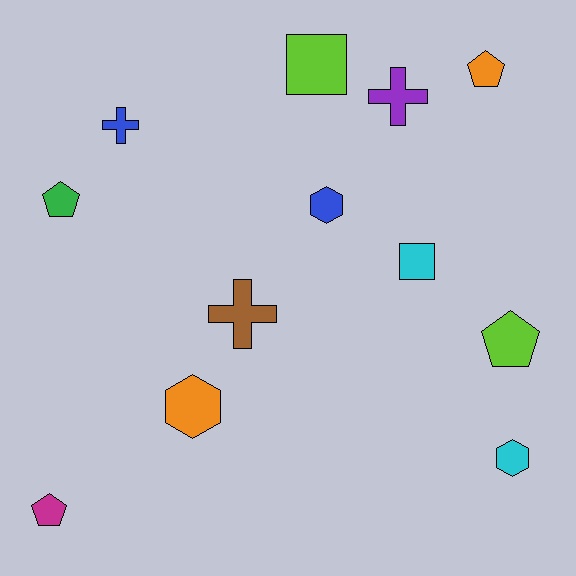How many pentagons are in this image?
There are 4 pentagons.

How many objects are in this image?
There are 12 objects.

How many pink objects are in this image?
There are no pink objects.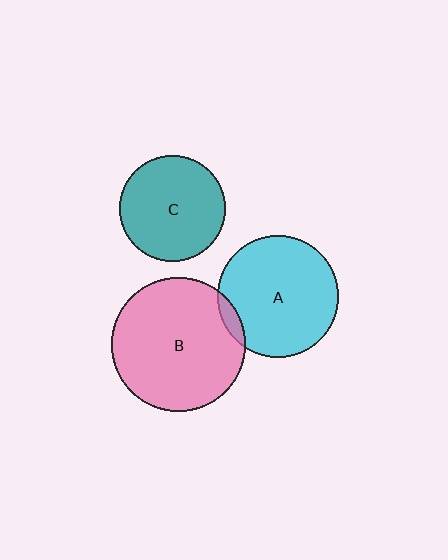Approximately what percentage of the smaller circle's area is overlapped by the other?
Approximately 5%.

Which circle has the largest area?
Circle B (pink).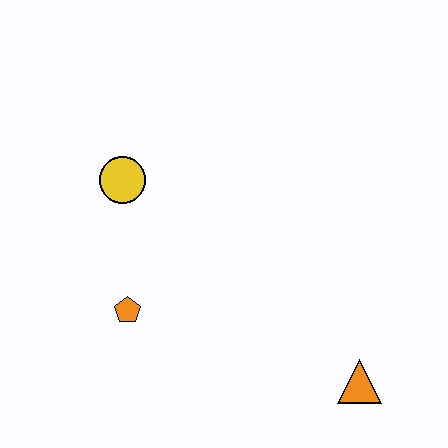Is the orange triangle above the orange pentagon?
No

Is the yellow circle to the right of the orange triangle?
No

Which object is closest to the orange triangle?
The orange pentagon is closest to the orange triangle.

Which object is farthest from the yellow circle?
The orange triangle is farthest from the yellow circle.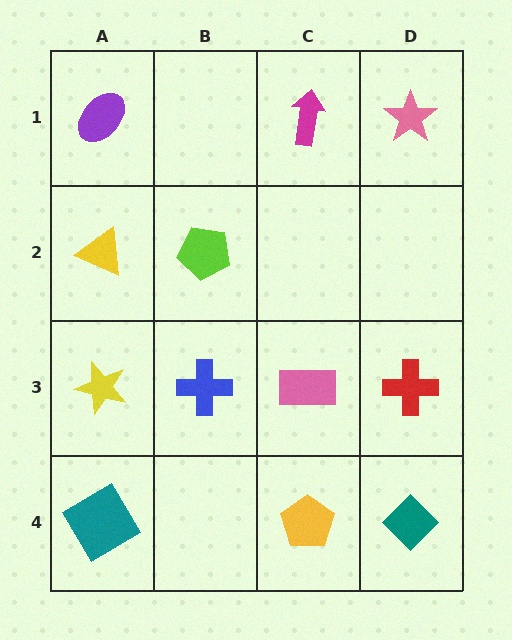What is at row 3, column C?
A pink rectangle.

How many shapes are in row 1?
3 shapes.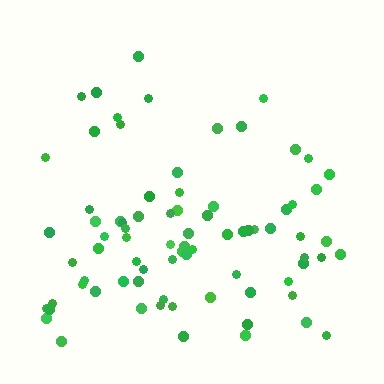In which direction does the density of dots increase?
From top to bottom, with the bottom side densest.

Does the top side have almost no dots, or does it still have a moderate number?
Still a moderate number, just noticeably fewer than the bottom.